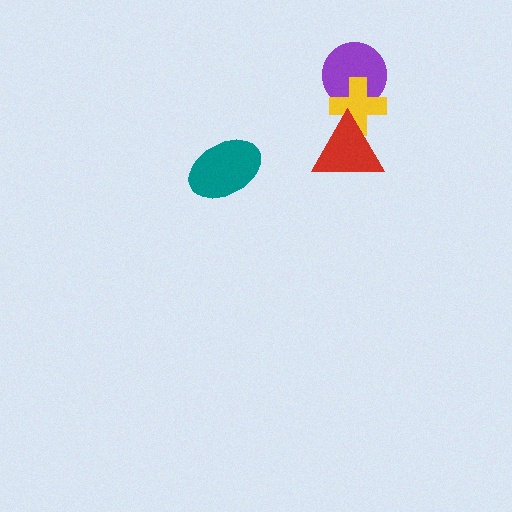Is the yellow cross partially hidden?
Yes, it is partially covered by another shape.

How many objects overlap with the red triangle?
1 object overlaps with the red triangle.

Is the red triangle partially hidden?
No, no other shape covers it.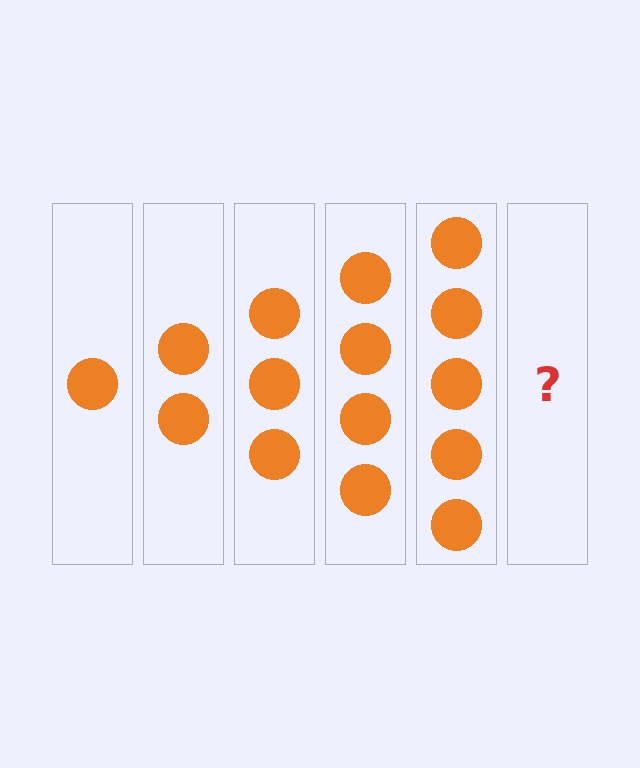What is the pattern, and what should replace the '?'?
The pattern is that each step adds one more circle. The '?' should be 6 circles.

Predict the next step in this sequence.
The next step is 6 circles.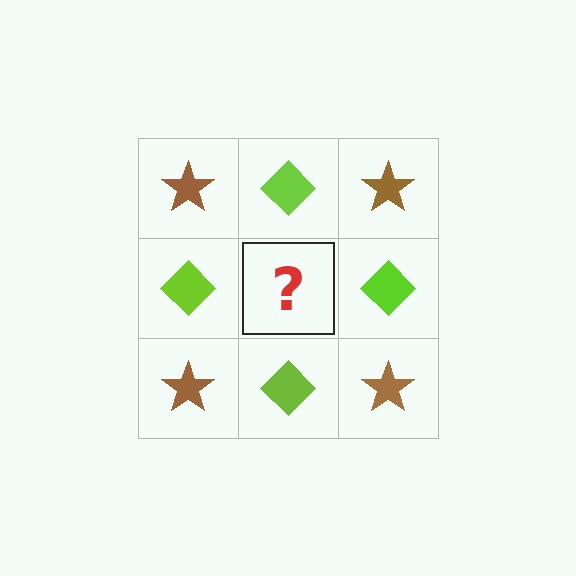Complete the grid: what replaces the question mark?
The question mark should be replaced with a brown star.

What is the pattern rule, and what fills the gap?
The rule is that it alternates brown star and lime diamond in a checkerboard pattern. The gap should be filled with a brown star.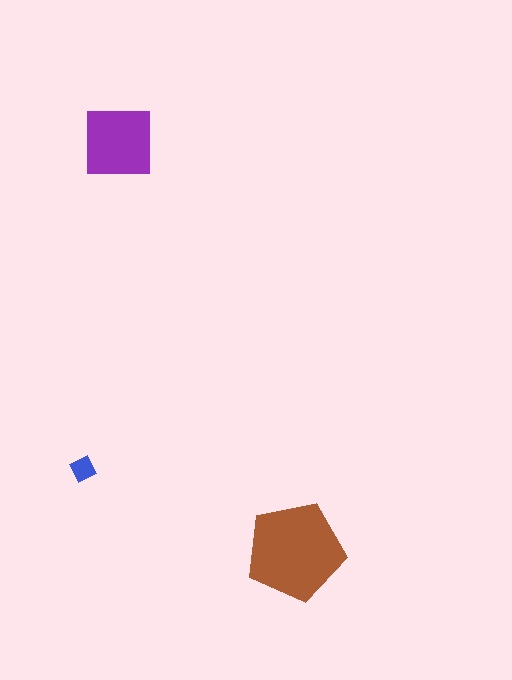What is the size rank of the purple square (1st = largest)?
2nd.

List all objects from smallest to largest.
The blue diamond, the purple square, the brown pentagon.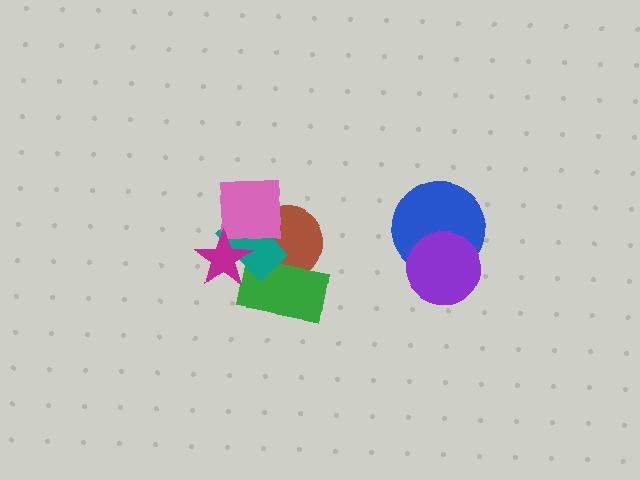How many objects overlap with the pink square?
2 objects overlap with the pink square.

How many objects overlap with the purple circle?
1 object overlaps with the purple circle.